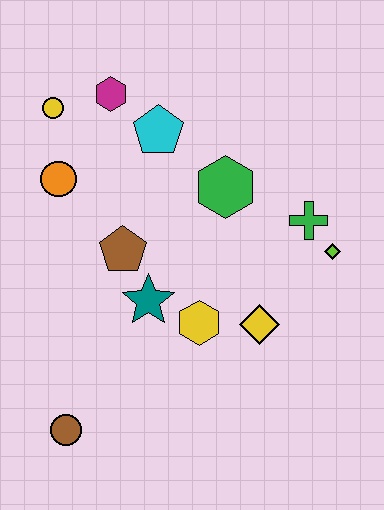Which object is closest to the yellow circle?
The magenta hexagon is closest to the yellow circle.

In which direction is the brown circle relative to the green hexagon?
The brown circle is below the green hexagon.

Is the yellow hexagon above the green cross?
No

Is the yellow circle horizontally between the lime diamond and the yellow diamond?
No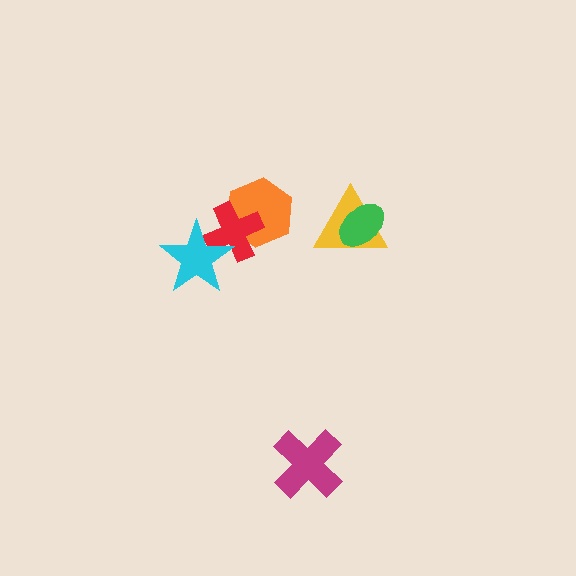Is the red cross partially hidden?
Yes, it is partially covered by another shape.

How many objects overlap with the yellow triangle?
1 object overlaps with the yellow triangle.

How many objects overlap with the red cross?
2 objects overlap with the red cross.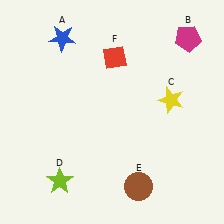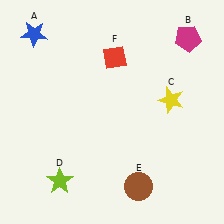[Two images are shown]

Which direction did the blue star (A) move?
The blue star (A) moved left.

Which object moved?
The blue star (A) moved left.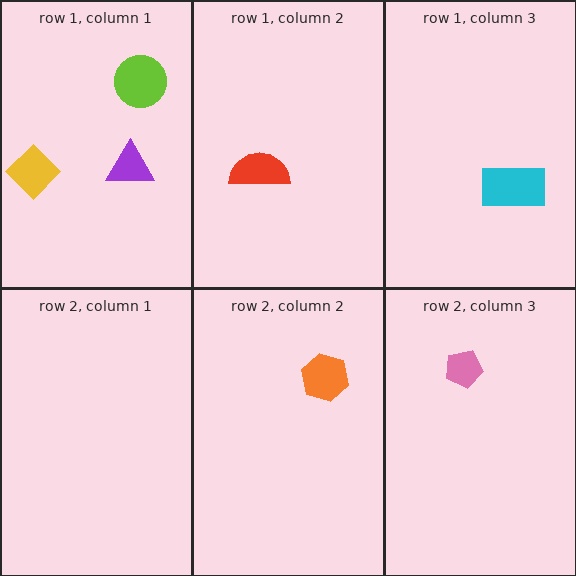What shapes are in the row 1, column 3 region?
The cyan rectangle.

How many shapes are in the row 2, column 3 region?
1.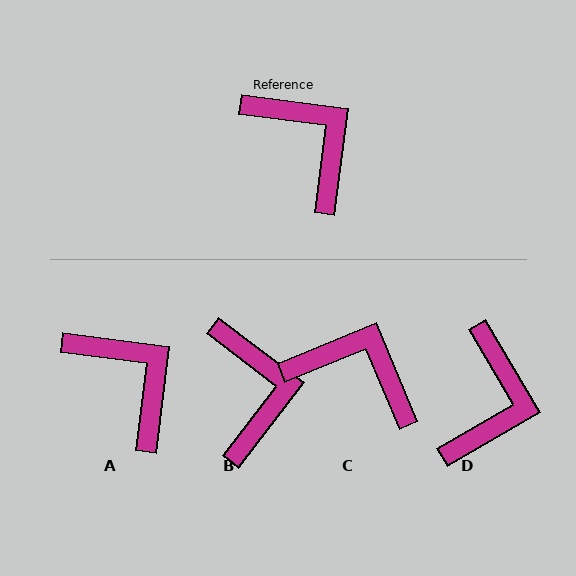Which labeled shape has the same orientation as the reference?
A.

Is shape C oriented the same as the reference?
No, it is off by about 30 degrees.